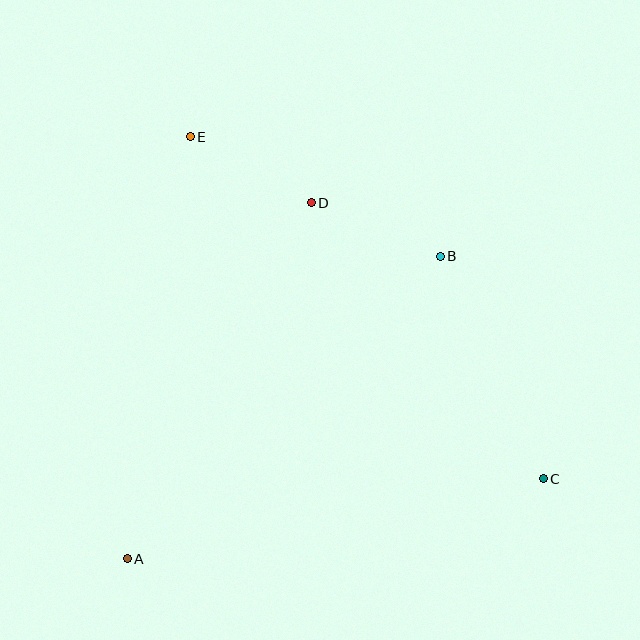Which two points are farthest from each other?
Points C and E are farthest from each other.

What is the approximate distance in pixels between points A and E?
The distance between A and E is approximately 427 pixels.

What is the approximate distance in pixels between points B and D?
The distance between B and D is approximately 140 pixels.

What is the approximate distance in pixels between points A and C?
The distance between A and C is approximately 424 pixels.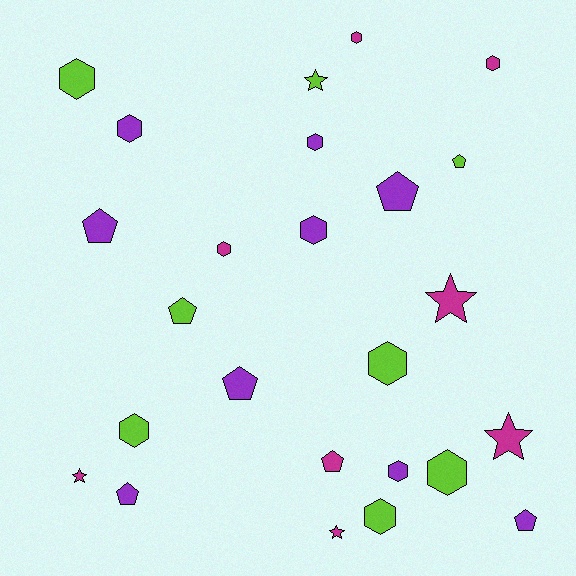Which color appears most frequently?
Purple, with 9 objects.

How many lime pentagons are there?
There are 2 lime pentagons.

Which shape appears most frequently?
Hexagon, with 12 objects.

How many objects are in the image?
There are 25 objects.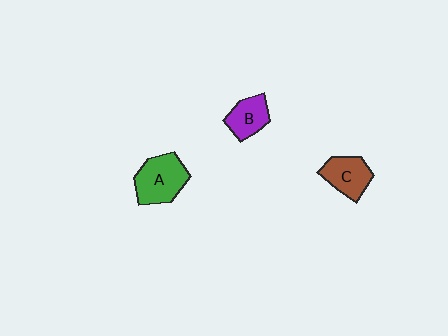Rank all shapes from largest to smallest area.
From largest to smallest: A (green), C (brown), B (purple).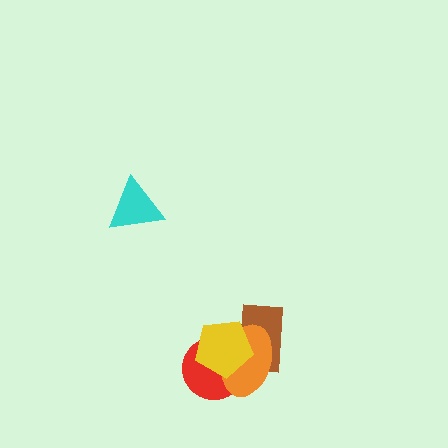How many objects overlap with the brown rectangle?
3 objects overlap with the brown rectangle.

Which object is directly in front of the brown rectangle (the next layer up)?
The orange ellipse is directly in front of the brown rectangle.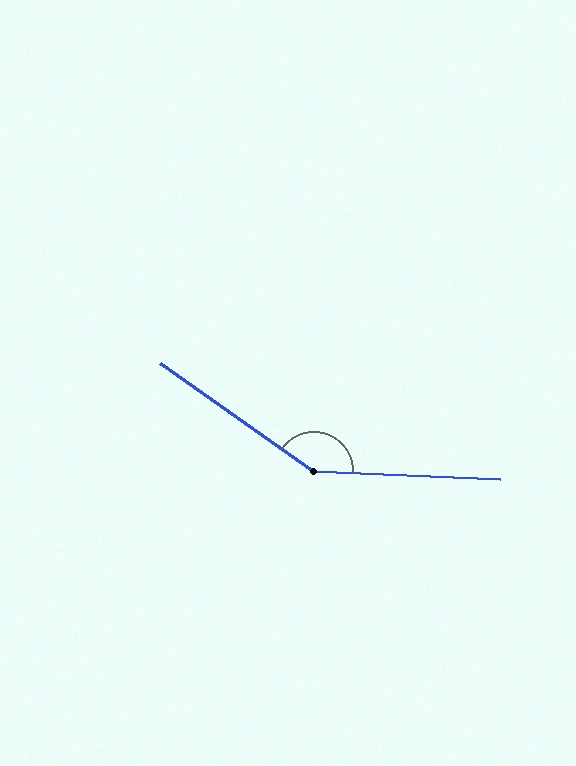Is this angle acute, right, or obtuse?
It is obtuse.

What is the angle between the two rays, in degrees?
Approximately 147 degrees.